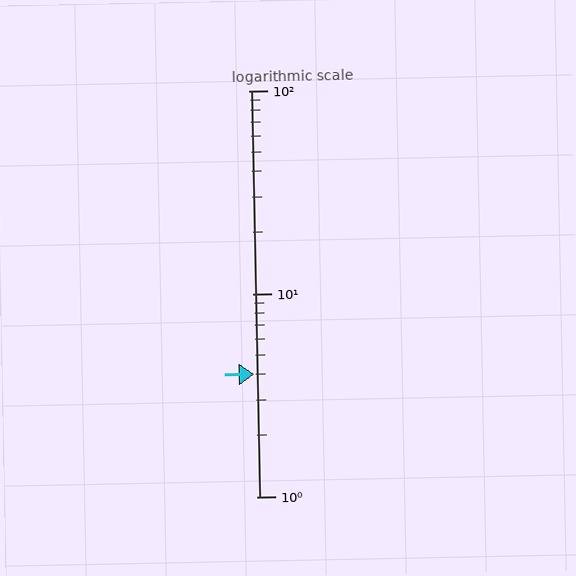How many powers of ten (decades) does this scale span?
The scale spans 2 decades, from 1 to 100.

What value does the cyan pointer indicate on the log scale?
The pointer indicates approximately 4.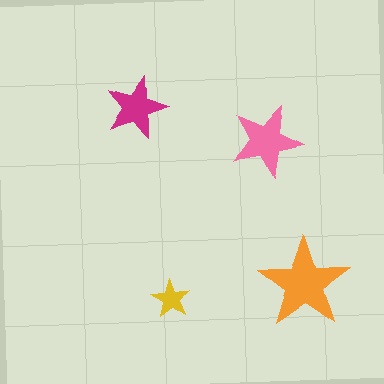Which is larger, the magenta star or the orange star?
The orange one.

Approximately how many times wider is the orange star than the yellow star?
About 2.5 times wider.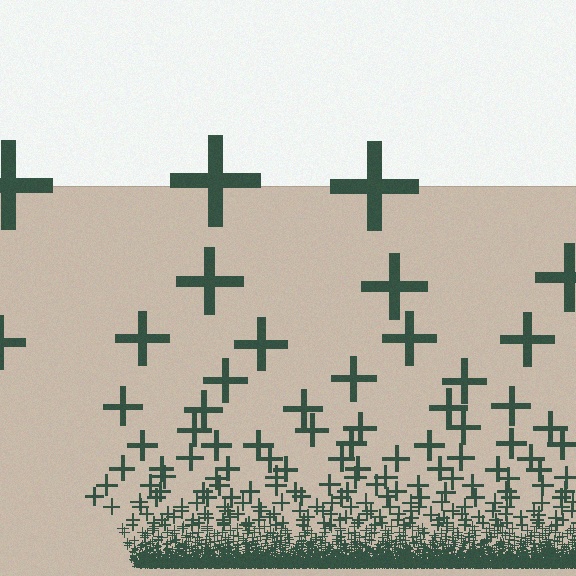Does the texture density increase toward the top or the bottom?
Density increases toward the bottom.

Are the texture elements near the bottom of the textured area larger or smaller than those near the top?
Smaller. The gradient is inverted — elements near the bottom are smaller and denser.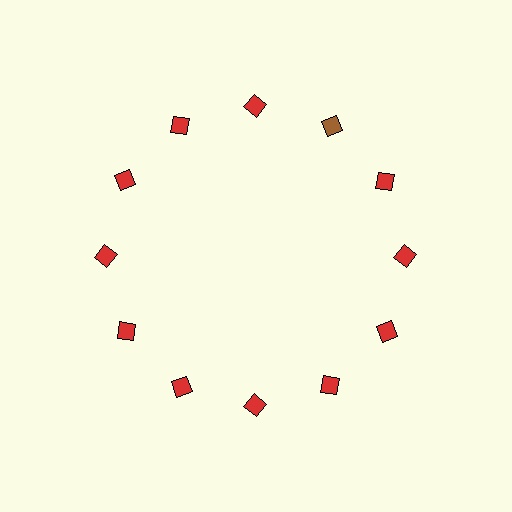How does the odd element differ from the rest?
It has a different color: brown instead of red.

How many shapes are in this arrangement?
There are 12 shapes arranged in a ring pattern.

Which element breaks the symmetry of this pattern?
The brown square at roughly the 1 o'clock position breaks the symmetry. All other shapes are red squares.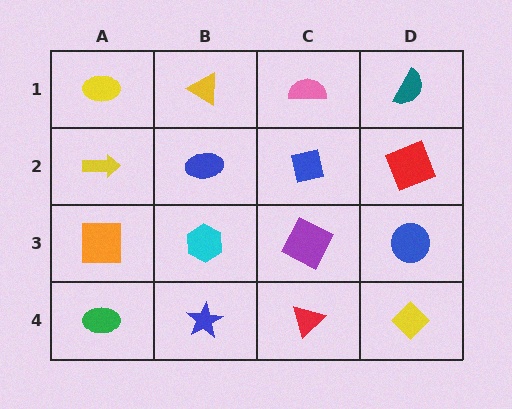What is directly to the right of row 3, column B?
A purple square.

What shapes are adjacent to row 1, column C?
A blue square (row 2, column C), a yellow triangle (row 1, column B), a teal semicircle (row 1, column D).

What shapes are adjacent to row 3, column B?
A blue ellipse (row 2, column B), a blue star (row 4, column B), an orange square (row 3, column A), a purple square (row 3, column C).